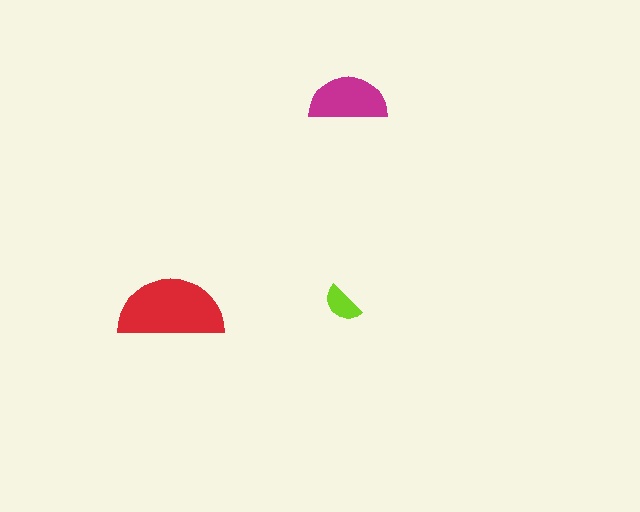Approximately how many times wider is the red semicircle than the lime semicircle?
About 2.5 times wider.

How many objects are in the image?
There are 3 objects in the image.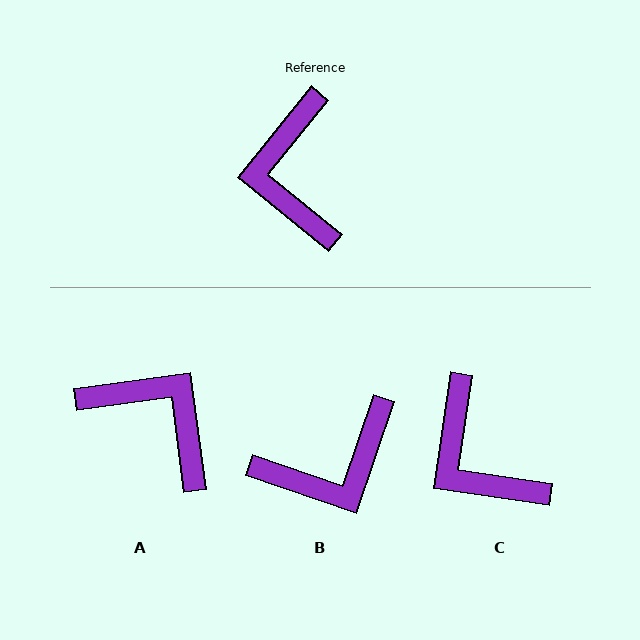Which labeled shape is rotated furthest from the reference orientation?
A, about 133 degrees away.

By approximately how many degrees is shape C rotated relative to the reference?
Approximately 30 degrees counter-clockwise.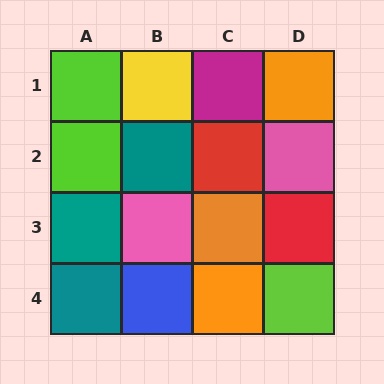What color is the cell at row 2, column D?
Pink.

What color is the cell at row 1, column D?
Orange.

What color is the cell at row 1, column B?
Yellow.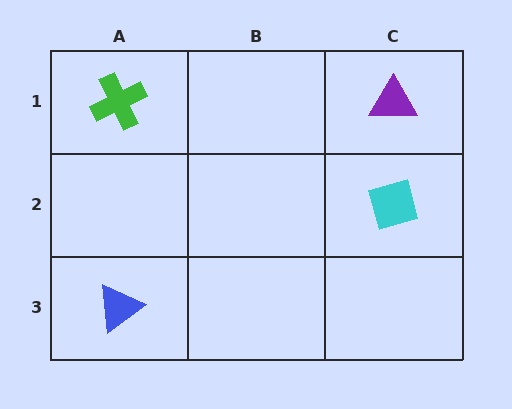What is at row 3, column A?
A blue triangle.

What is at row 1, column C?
A purple triangle.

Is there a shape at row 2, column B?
No, that cell is empty.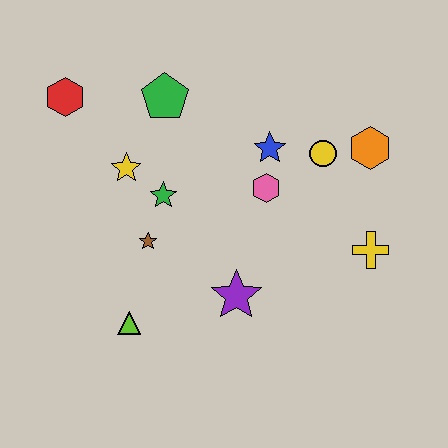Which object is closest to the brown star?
The green star is closest to the brown star.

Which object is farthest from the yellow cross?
The red hexagon is farthest from the yellow cross.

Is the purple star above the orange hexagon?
No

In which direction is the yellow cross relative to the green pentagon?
The yellow cross is to the right of the green pentagon.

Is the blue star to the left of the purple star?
No